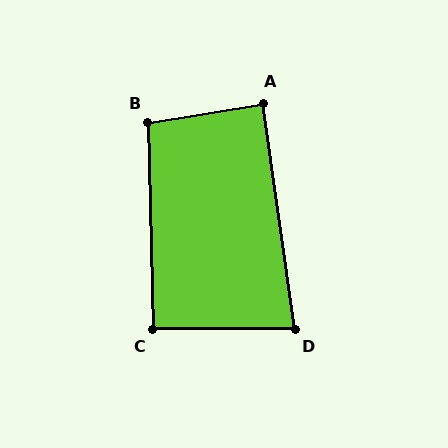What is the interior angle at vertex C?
Approximately 91 degrees (approximately right).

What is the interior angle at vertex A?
Approximately 89 degrees (approximately right).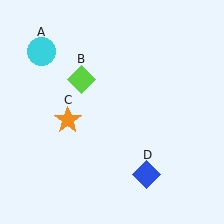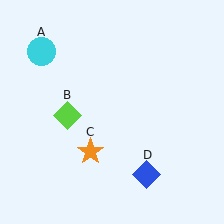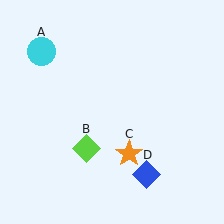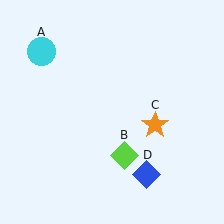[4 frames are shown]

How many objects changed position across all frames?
2 objects changed position: lime diamond (object B), orange star (object C).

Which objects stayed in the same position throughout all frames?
Cyan circle (object A) and blue diamond (object D) remained stationary.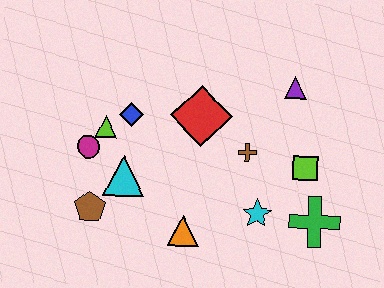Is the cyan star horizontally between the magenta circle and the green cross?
Yes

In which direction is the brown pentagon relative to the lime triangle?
The brown pentagon is below the lime triangle.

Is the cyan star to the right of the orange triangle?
Yes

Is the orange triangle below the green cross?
Yes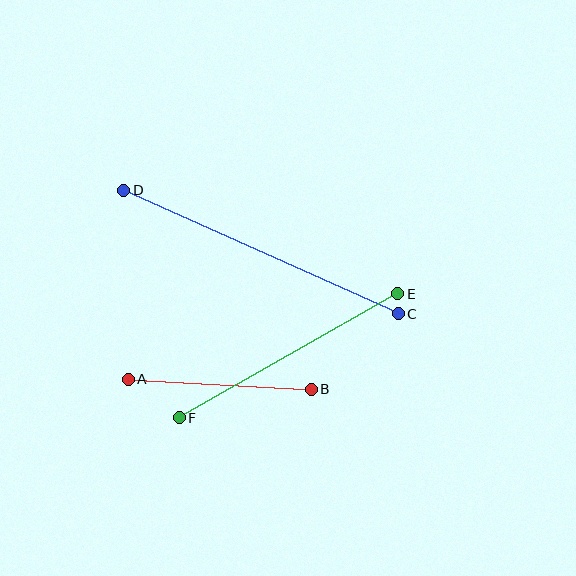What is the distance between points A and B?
The distance is approximately 183 pixels.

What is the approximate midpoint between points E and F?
The midpoint is at approximately (289, 356) pixels.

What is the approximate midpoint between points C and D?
The midpoint is at approximately (261, 252) pixels.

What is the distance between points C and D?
The distance is approximately 301 pixels.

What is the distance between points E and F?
The distance is approximately 251 pixels.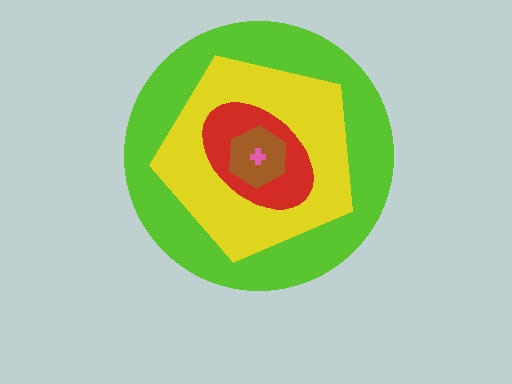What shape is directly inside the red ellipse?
The brown hexagon.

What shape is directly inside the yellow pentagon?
The red ellipse.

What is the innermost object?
The pink cross.